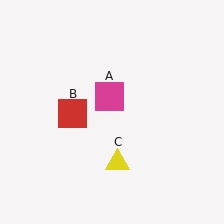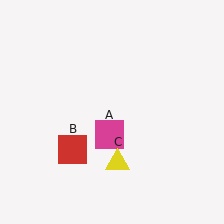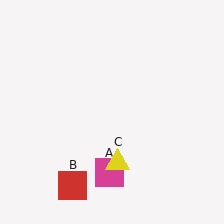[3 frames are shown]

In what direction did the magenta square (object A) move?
The magenta square (object A) moved down.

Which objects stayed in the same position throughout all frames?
Yellow triangle (object C) remained stationary.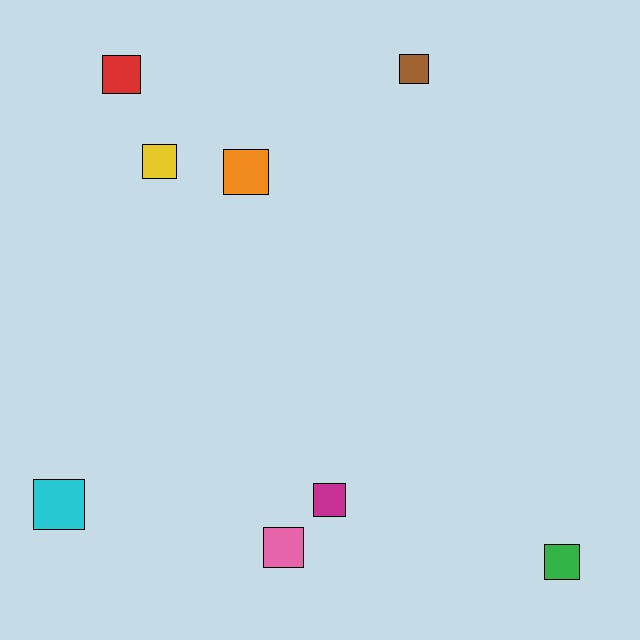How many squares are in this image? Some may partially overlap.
There are 8 squares.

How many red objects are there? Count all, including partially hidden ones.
There is 1 red object.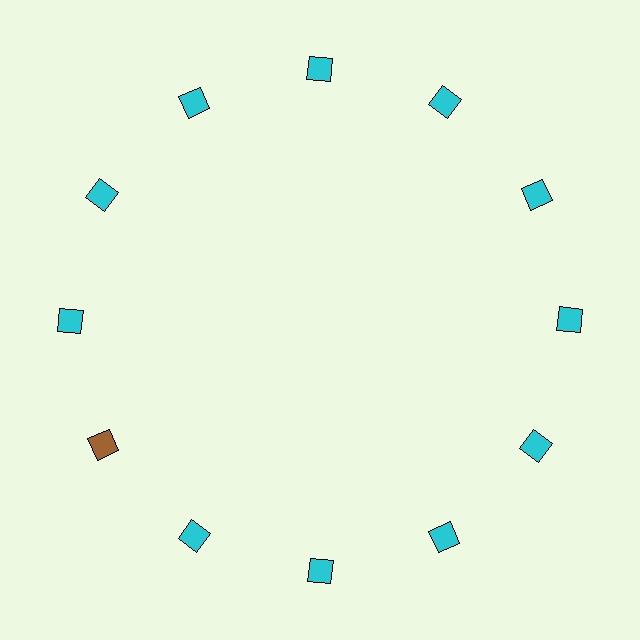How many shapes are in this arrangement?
There are 12 shapes arranged in a ring pattern.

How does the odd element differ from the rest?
It has a different color: brown instead of cyan.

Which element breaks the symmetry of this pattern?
The brown square at roughly the 8 o'clock position breaks the symmetry. All other shapes are cyan squares.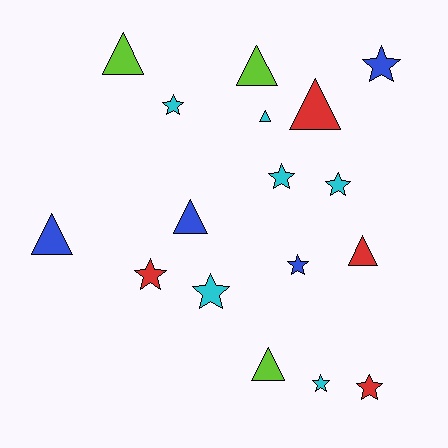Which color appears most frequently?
Cyan, with 6 objects.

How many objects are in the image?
There are 17 objects.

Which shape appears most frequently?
Star, with 9 objects.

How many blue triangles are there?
There are 2 blue triangles.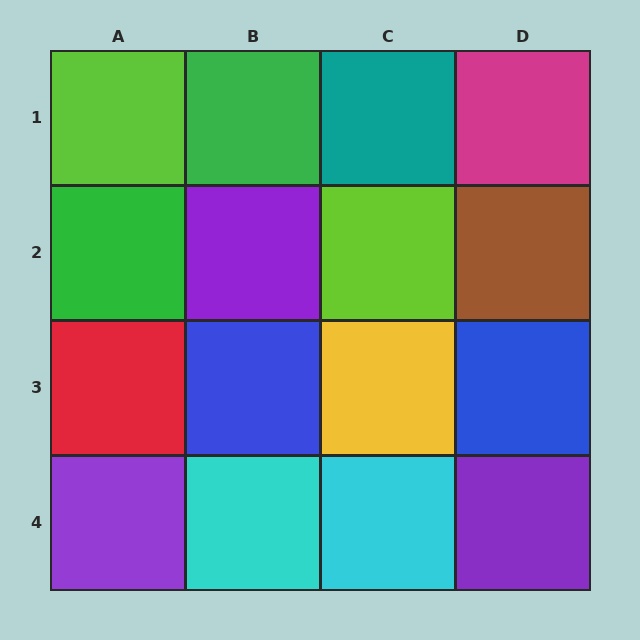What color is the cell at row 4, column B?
Cyan.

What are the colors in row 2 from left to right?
Green, purple, lime, brown.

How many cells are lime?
2 cells are lime.